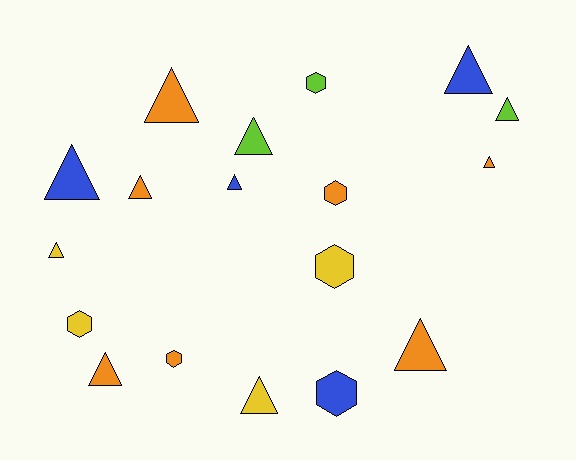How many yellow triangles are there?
There are 2 yellow triangles.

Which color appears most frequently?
Orange, with 7 objects.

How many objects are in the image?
There are 18 objects.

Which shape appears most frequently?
Triangle, with 12 objects.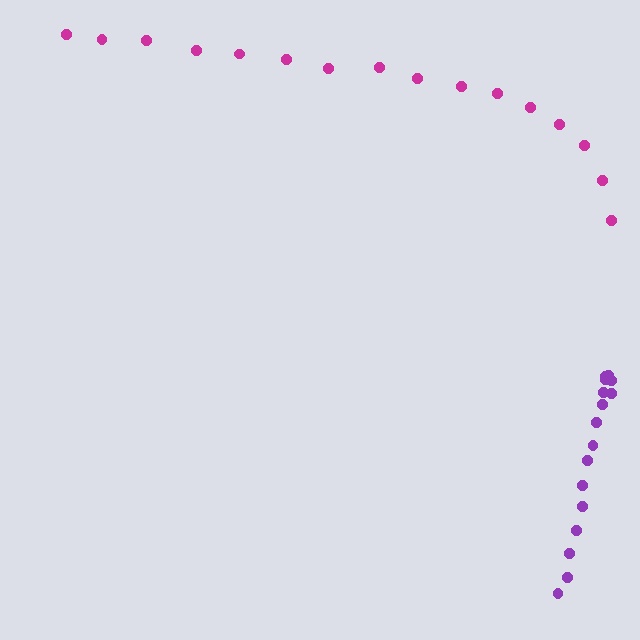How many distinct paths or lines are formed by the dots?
There are 2 distinct paths.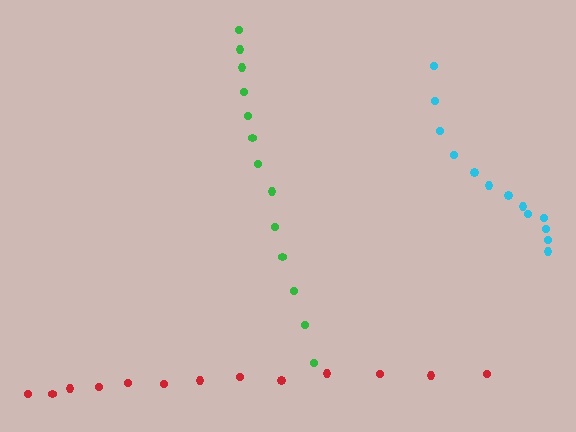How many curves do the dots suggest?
There are 3 distinct paths.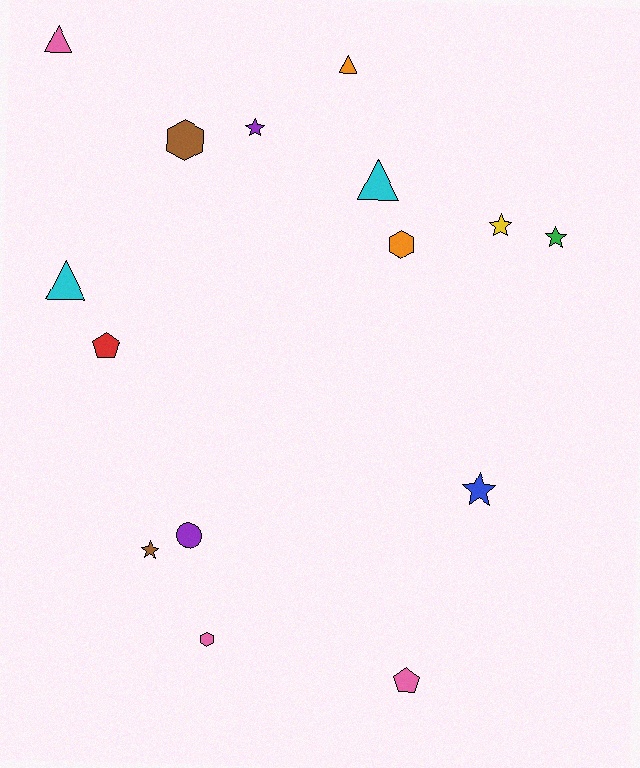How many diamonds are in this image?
There are no diamonds.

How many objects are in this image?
There are 15 objects.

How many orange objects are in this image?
There are 2 orange objects.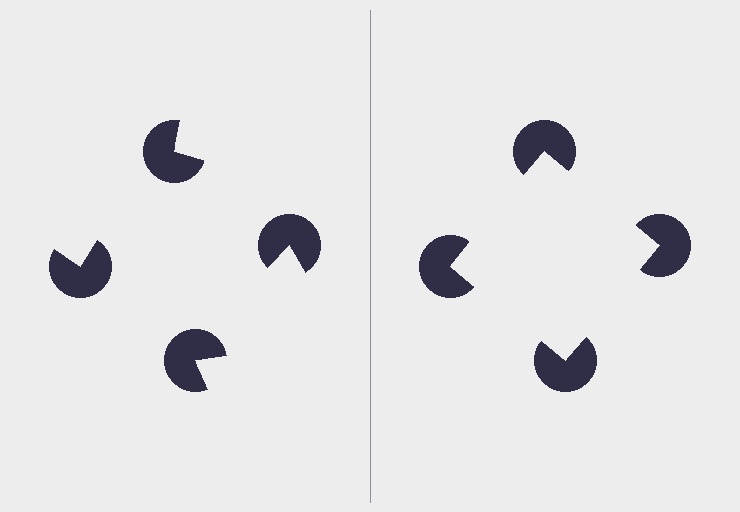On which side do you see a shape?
An illusory square appears on the right side. On the left side the wedge cuts are rotated, so no coherent shape forms.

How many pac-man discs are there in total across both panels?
8 — 4 on each side.